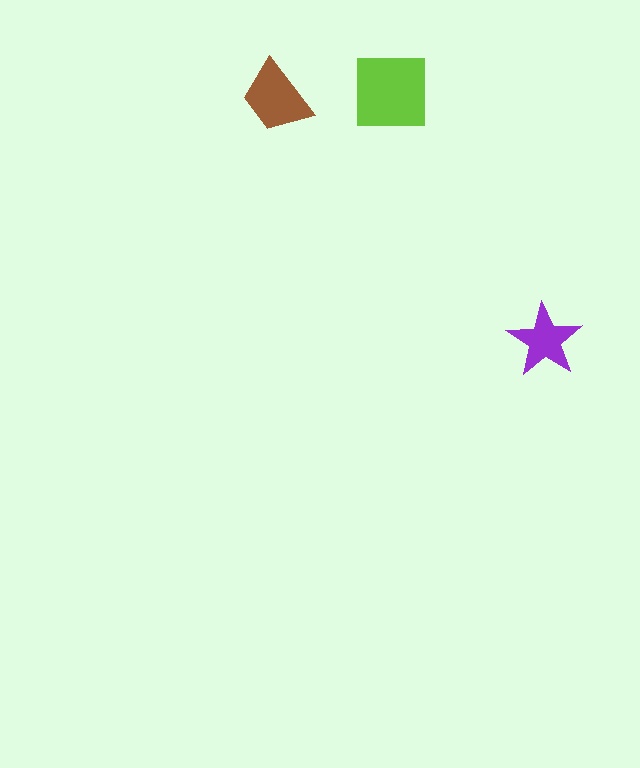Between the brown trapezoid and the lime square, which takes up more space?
The lime square.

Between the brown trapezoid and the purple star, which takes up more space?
The brown trapezoid.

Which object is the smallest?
The purple star.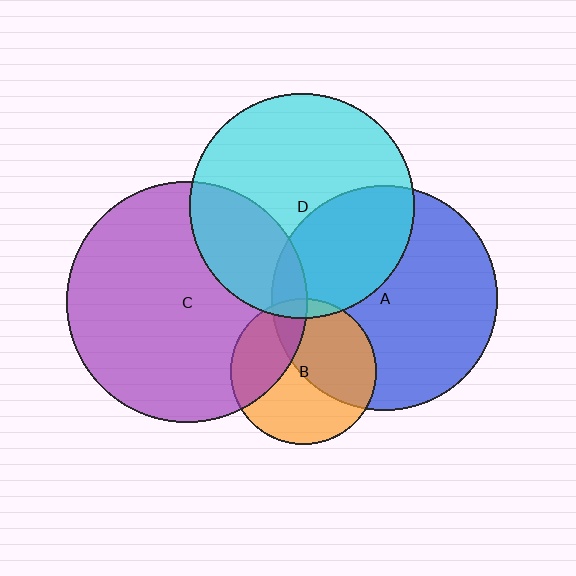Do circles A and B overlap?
Yes.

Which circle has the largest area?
Circle C (purple).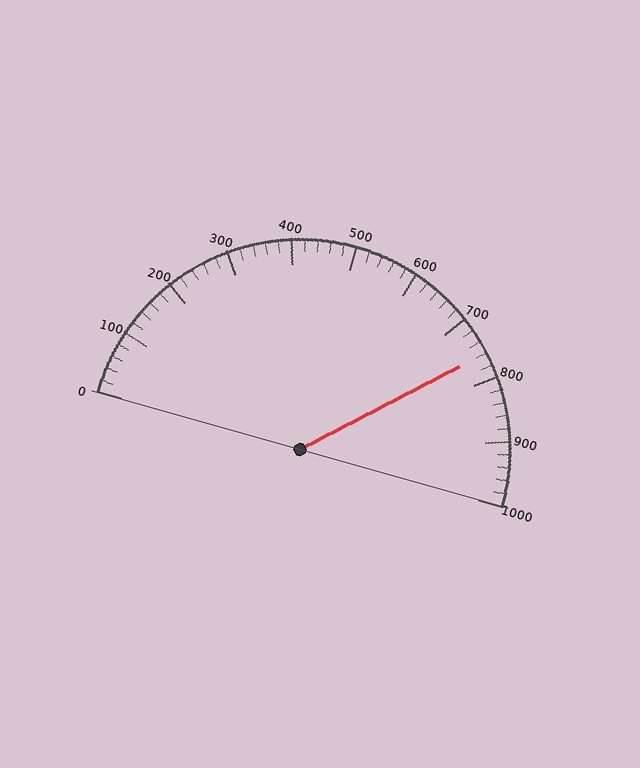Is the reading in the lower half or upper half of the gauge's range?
The reading is in the upper half of the range (0 to 1000).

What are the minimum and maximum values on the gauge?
The gauge ranges from 0 to 1000.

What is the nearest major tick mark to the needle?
The nearest major tick mark is 800.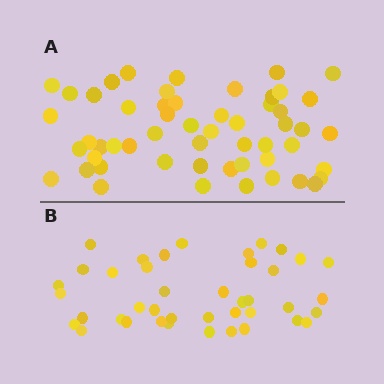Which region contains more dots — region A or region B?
Region A (the top region) has more dots.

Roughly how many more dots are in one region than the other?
Region A has approximately 15 more dots than region B.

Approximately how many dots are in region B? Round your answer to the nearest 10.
About 40 dots. (The exact count is 41, which rounds to 40.)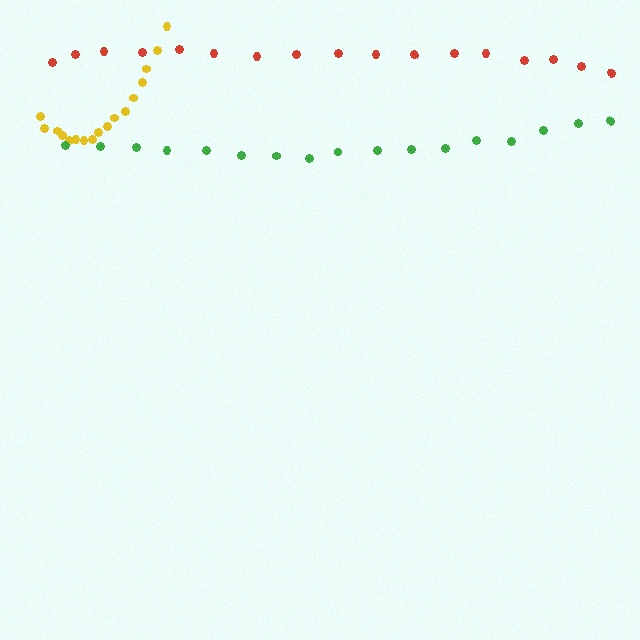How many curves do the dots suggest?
There are 3 distinct paths.